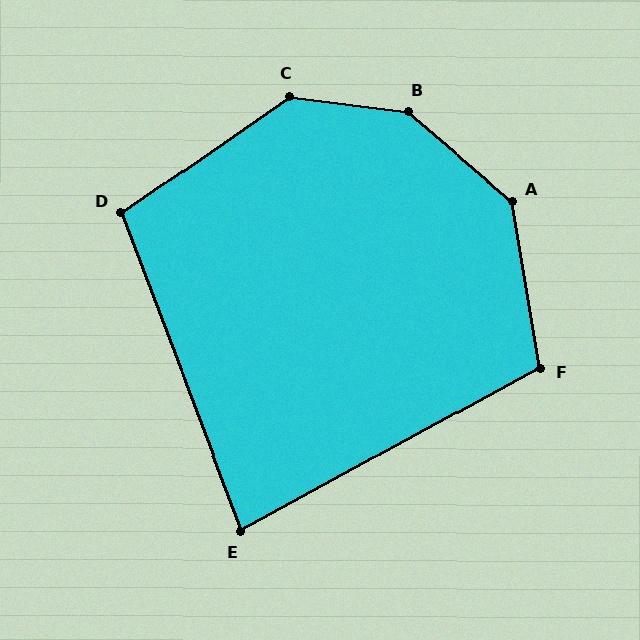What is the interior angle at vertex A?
Approximately 140 degrees (obtuse).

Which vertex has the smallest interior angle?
E, at approximately 82 degrees.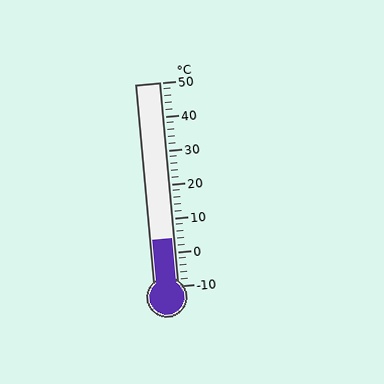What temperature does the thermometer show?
The thermometer shows approximately 4°C.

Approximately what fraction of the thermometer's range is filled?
The thermometer is filled to approximately 25% of its range.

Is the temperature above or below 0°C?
The temperature is above 0°C.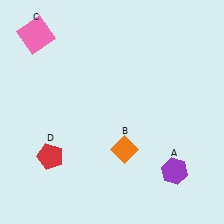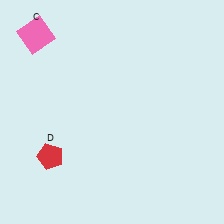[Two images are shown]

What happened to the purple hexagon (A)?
The purple hexagon (A) was removed in Image 2. It was in the bottom-right area of Image 1.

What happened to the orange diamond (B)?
The orange diamond (B) was removed in Image 2. It was in the bottom-right area of Image 1.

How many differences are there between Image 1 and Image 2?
There are 2 differences between the two images.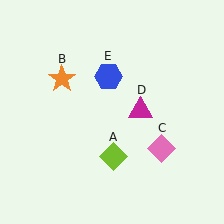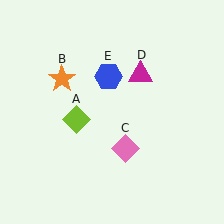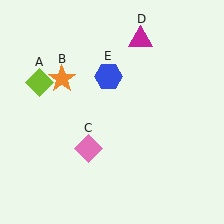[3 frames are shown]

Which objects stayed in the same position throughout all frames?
Orange star (object B) and blue hexagon (object E) remained stationary.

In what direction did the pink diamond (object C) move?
The pink diamond (object C) moved left.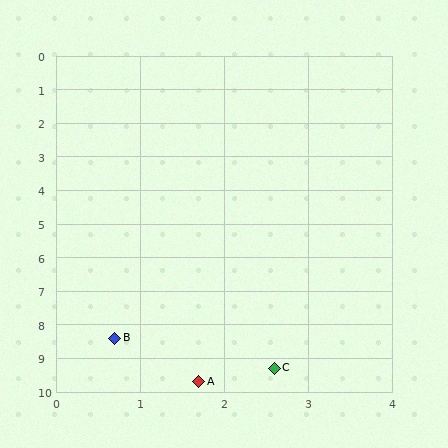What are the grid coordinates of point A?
Point A is at approximately (1.7, 9.7).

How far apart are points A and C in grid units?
Points A and C are about 1.0 grid units apart.